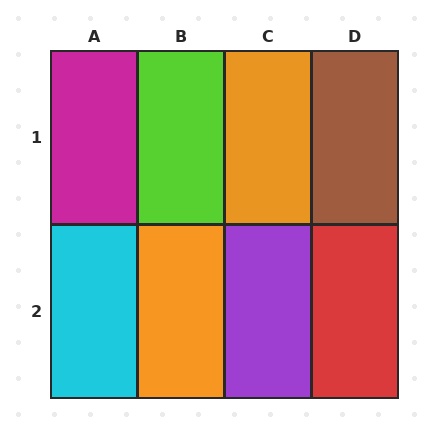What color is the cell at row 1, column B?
Lime.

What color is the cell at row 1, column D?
Brown.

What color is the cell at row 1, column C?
Orange.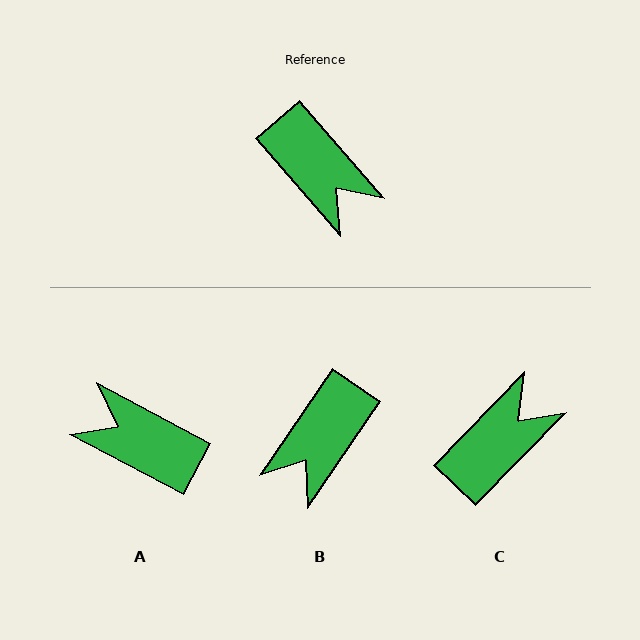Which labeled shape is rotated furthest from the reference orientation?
A, about 159 degrees away.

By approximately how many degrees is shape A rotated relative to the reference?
Approximately 159 degrees clockwise.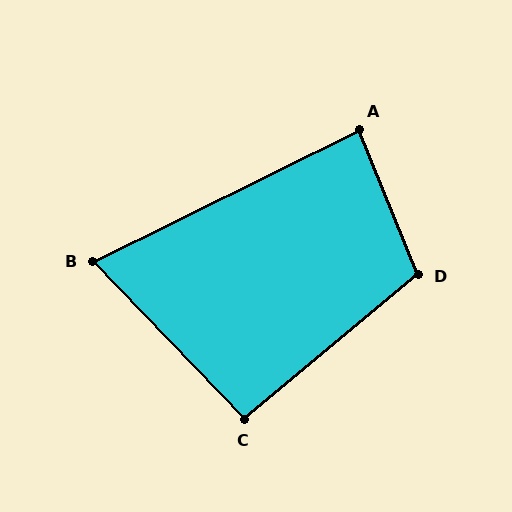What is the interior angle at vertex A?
Approximately 86 degrees (approximately right).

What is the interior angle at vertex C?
Approximately 94 degrees (approximately right).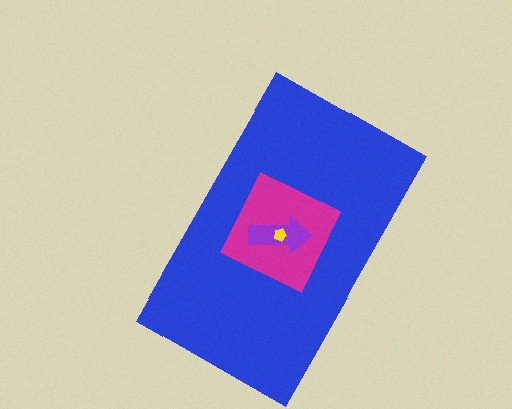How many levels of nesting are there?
4.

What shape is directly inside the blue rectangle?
The magenta diamond.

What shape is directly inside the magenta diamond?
The purple arrow.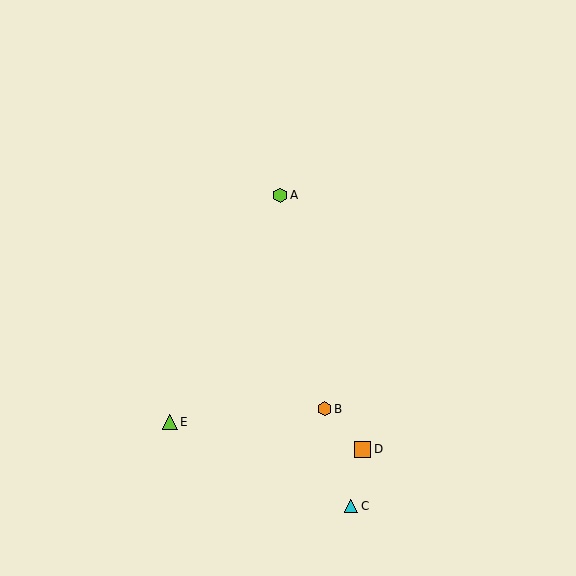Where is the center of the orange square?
The center of the orange square is at (363, 449).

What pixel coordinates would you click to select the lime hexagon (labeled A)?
Click at (280, 195) to select the lime hexagon A.